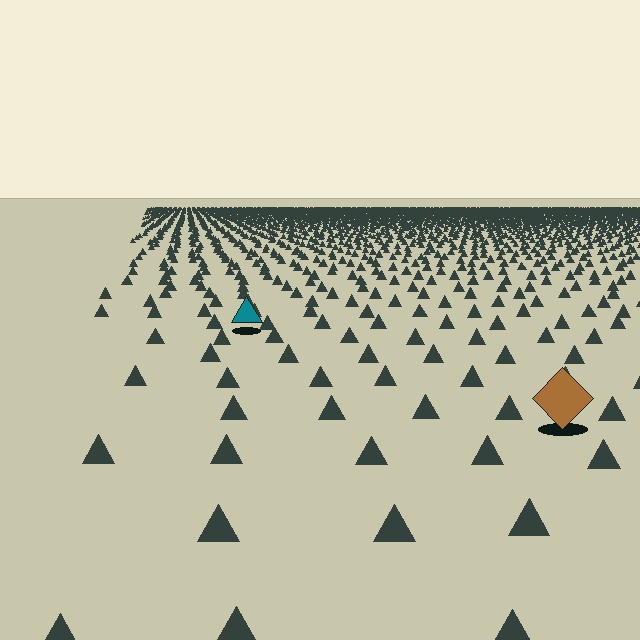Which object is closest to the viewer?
The brown diamond is closest. The texture marks near it are larger and more spread out.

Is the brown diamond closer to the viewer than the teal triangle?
Yes. The brown diamond is closer — you can tell from the texture gradient: the ground texture is coarser near it.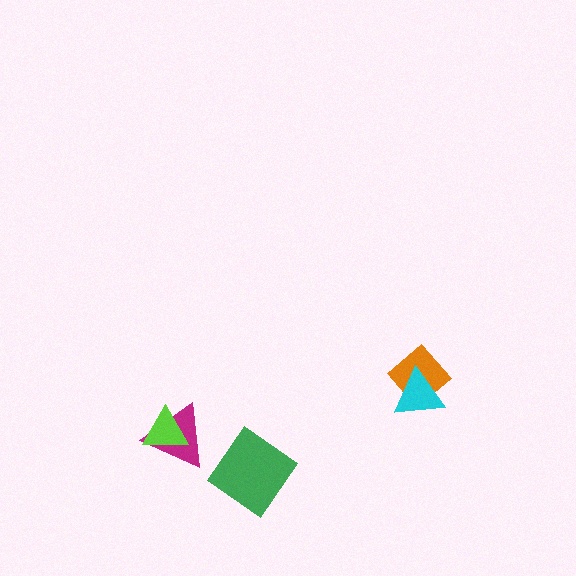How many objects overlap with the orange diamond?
1 object overlaps with the orange diamond.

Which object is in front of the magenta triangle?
The lime triangle is in front of the magenta triangle.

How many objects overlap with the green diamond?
0 objects overlap with the green diamond.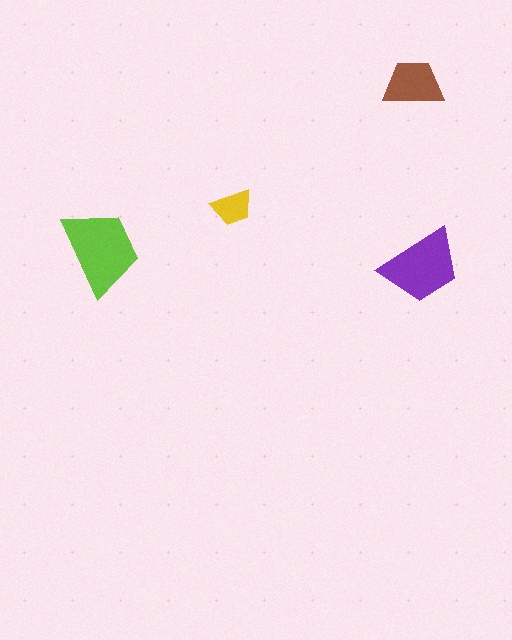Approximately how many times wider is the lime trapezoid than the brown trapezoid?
About 1.5 times wider.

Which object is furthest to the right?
The purple trapezoid is rightmost.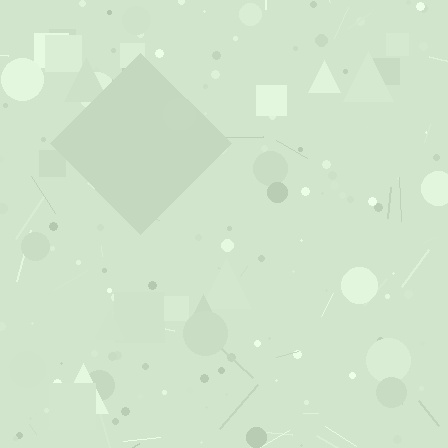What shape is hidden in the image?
A diamond is hidden in the image.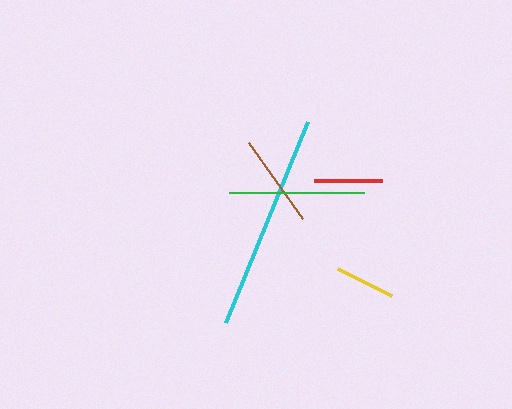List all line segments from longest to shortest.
From longest to shortest: cyan, green, brown, red, yellow.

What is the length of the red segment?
The red segment is approximately 68 pixels long.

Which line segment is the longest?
The cyan line is the longest at approximately 217 pixels.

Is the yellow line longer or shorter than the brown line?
The brown line is longer than the yellow line.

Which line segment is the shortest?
The yellow line is the shortest at approximately 60 pixels.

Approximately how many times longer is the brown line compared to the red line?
The brown line is approximately 1.4 times the length of the red line.